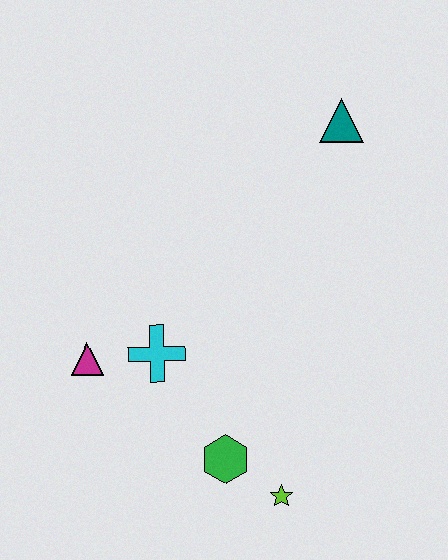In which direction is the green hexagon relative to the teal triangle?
The green hexagon is below the teal triangle.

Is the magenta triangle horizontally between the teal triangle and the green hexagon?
No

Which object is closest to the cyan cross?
The magenta triangle is closest to the cyan cross.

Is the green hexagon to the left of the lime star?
Yes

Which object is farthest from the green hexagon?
The teal triangle is farthest from the green hexagon.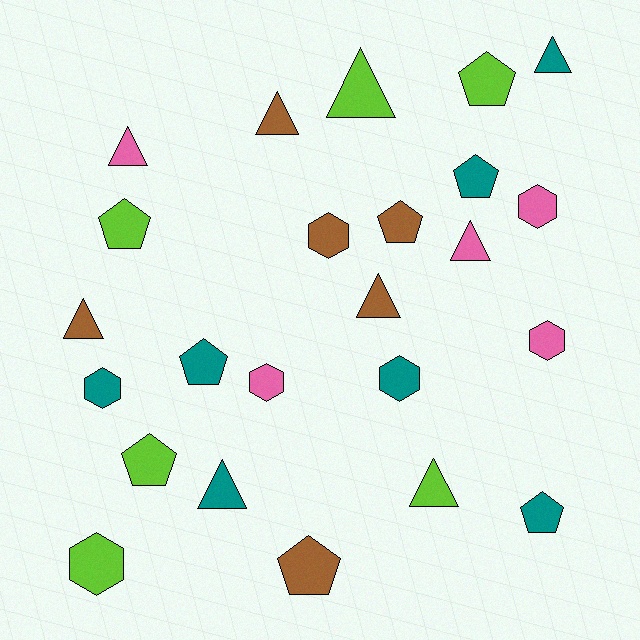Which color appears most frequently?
Teal, with 7 objects.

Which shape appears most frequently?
Triangle, with 9 objects.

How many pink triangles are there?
There are 2 pink triangles.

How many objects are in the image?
There are 24 objects.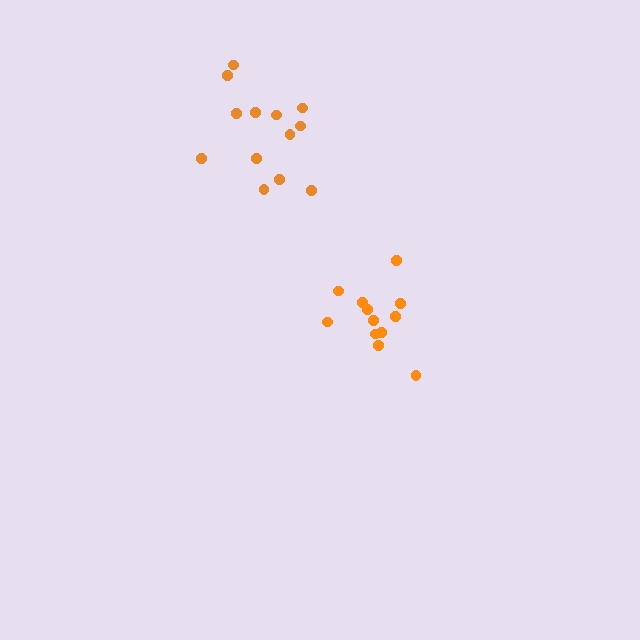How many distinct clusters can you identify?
There are 2 distinct clusters.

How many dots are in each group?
Group 1: 13 dots, Group 2: 12 dots (25 total).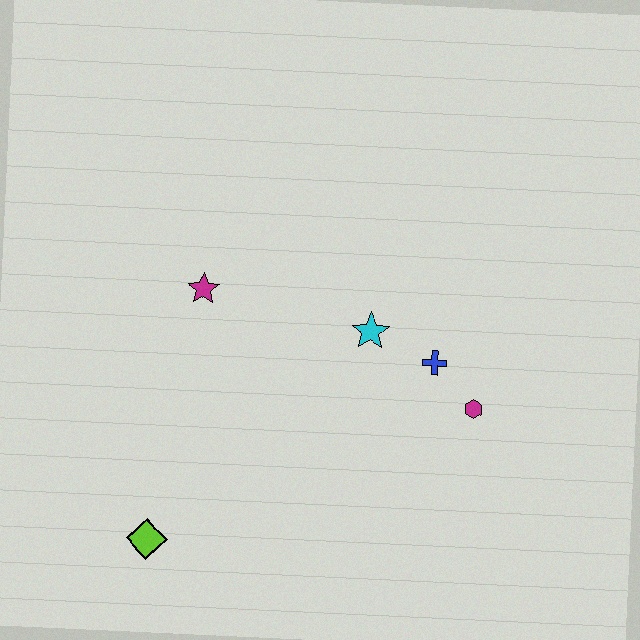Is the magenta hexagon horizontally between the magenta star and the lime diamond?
No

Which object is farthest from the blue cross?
The lime diamond is farthest from the blue cross.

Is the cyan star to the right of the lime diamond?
Yes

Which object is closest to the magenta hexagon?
The blue cross is closest to the magenta hexagon.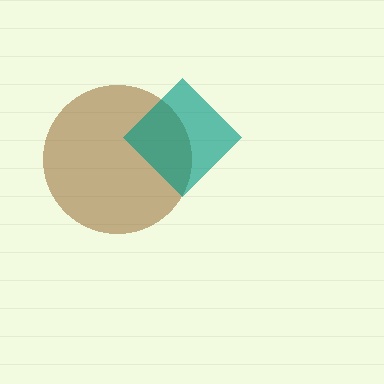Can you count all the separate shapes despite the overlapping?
Yes, there are 2 separate shapes.